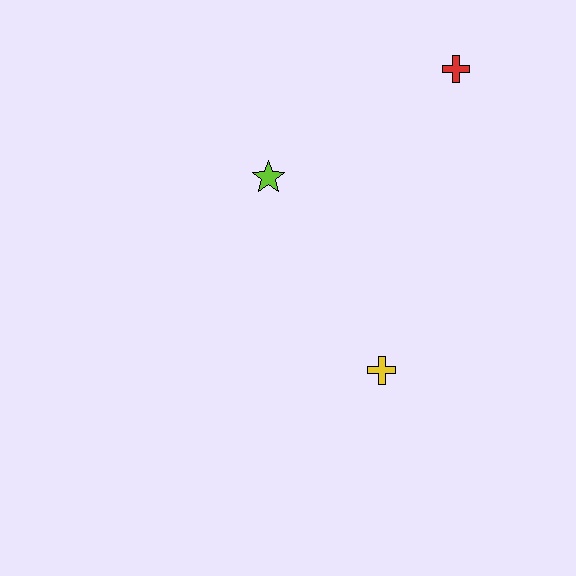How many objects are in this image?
There are 3 objects.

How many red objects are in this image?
There is 1 red object.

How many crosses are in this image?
There are 2 crosses.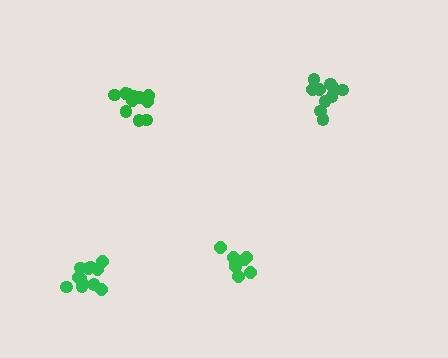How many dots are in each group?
Group 1: 10 dots, Group 2: 8 dots, Group 3: 11 dots, Group 4: 12 dots (41 total).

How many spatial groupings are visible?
There are 4 spatial groupings.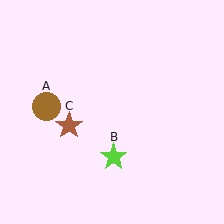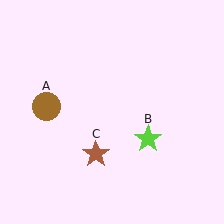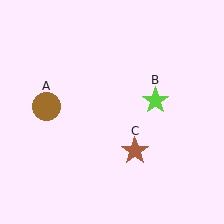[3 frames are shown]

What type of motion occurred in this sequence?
The lime star (object B), brown star (object C) rotated counterclockwise around the center of the scene.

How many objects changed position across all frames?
2 objects changed position: lime star (object B), brown star (object C).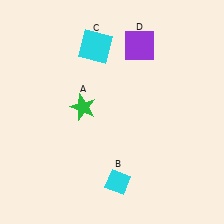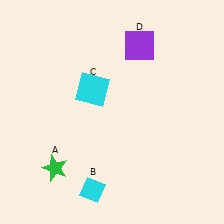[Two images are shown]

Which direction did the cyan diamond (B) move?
The cyan diamond (B) moved left.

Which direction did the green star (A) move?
The green star (A) moved down.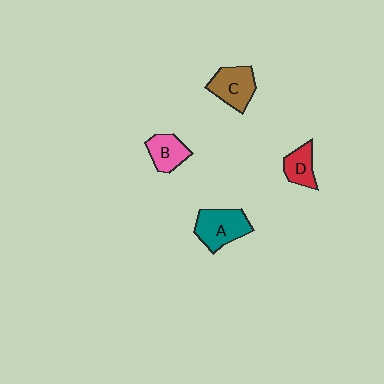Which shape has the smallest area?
Shape D (red).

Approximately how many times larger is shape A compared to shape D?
Approximately 1.7 times.